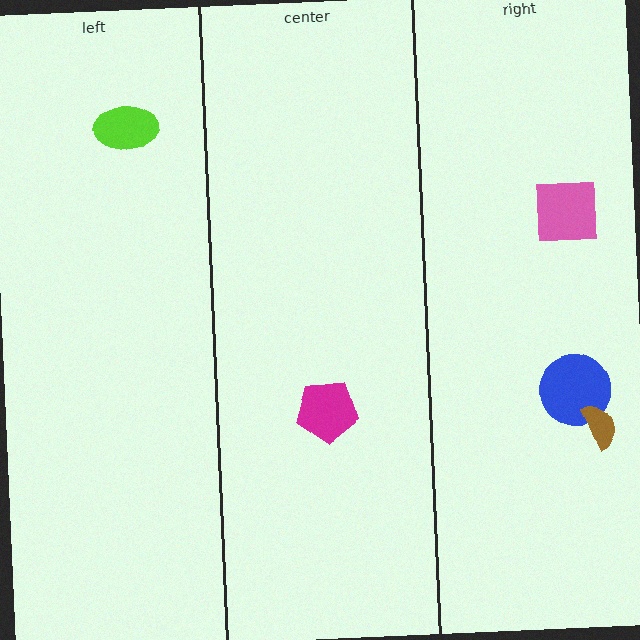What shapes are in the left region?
The lime ellipse.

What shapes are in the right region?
The pink square, the blue circle, the brown semicircle.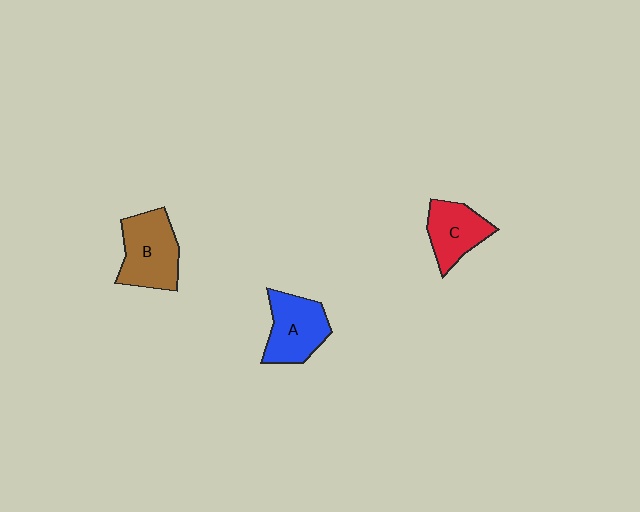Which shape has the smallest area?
Shape C (red).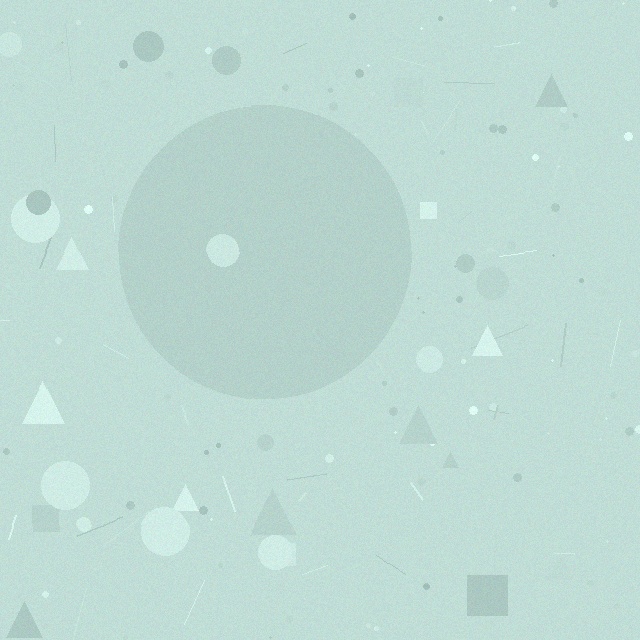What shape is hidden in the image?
A circle is hidden in the image.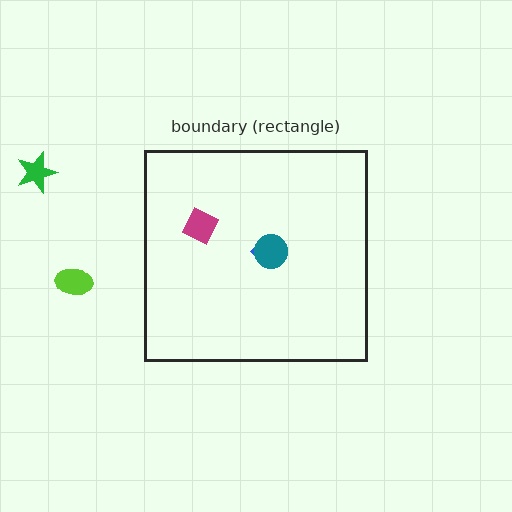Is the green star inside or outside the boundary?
Outside.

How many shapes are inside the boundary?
3 inside, 2 outside.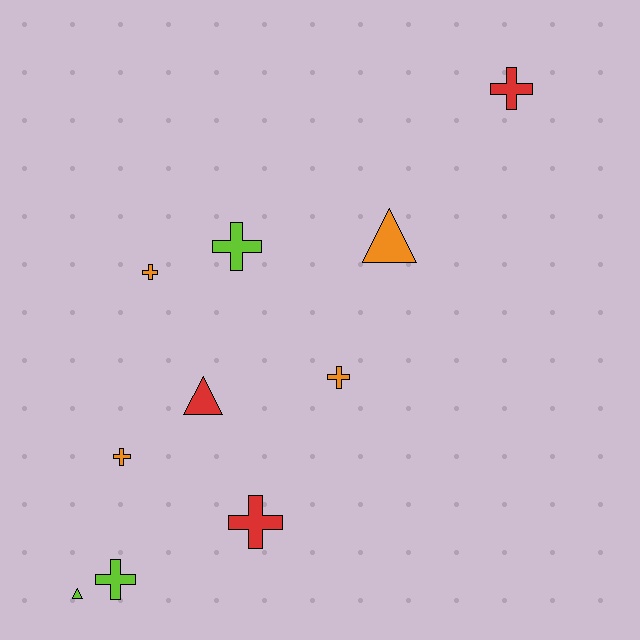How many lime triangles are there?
There is 1 lime triangle.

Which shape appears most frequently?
Cross, with 7 objects.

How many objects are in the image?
There are 10 objects.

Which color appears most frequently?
Orange, with 4 objects.